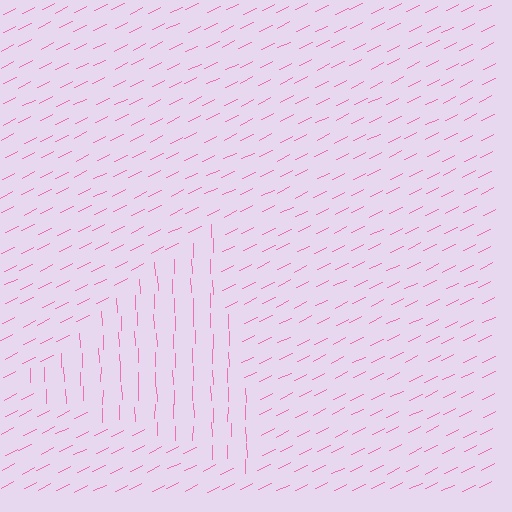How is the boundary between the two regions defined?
The boundary is defined purely by a change in line orientation (approximately 65 degrees difference). All lines are the same color and thickness.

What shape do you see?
I see a triangle.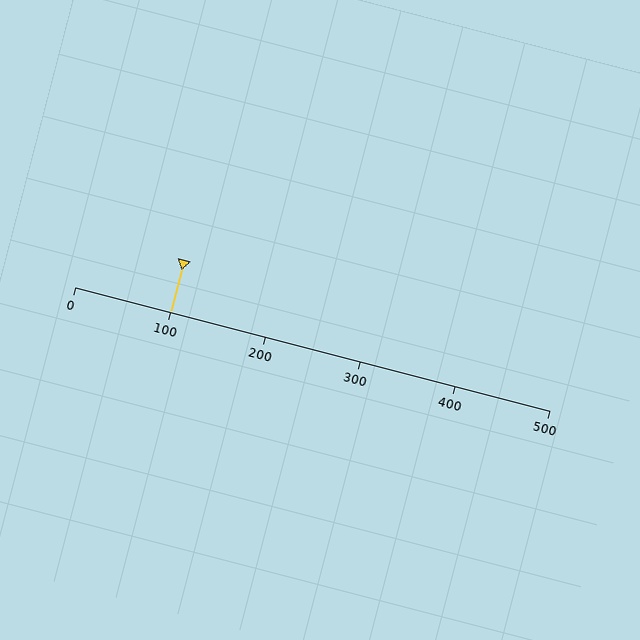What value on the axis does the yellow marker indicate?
The marker indicates approximately 100.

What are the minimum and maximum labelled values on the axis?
The axis runs from 0 to 500.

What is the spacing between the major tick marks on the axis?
The major ticks are spaced 100 apart.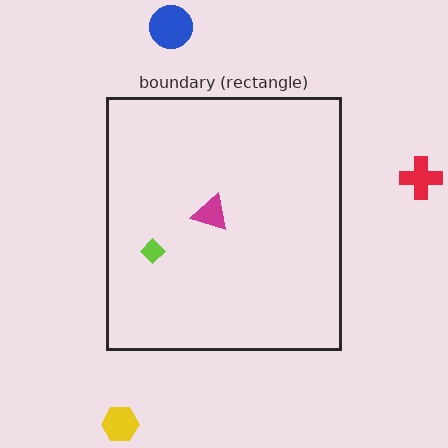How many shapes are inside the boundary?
2 inside, 3 outside.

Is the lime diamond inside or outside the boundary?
Inside.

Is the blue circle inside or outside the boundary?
Outside.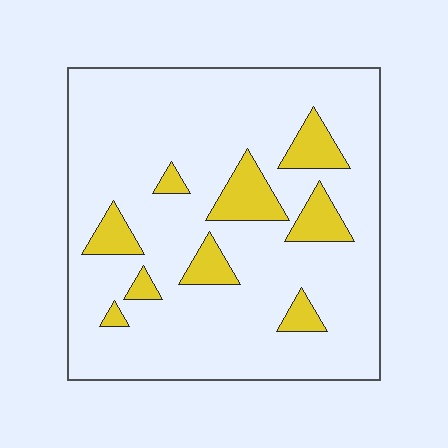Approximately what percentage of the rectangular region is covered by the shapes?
Approximately 15%.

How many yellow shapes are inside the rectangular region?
9.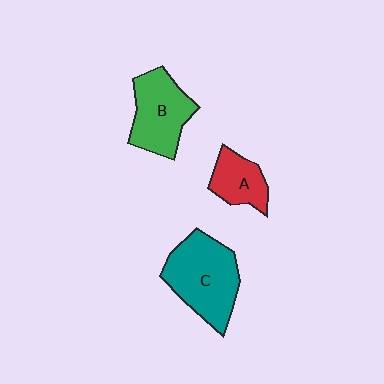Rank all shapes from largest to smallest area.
From largest to smallest: C (teal), B (green), A (red).